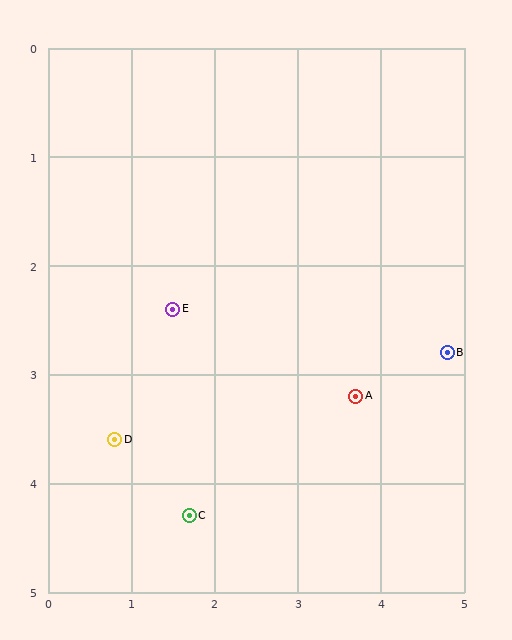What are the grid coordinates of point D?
Point D is at approximately (0.8, 3.6).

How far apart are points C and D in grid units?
Points C and D are about 1.1 grid units apart.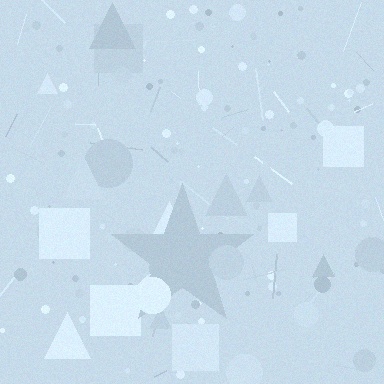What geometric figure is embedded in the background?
A star is embedded in the background.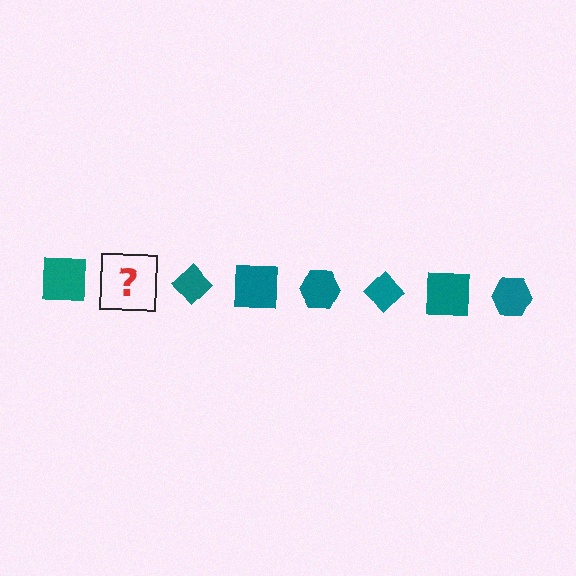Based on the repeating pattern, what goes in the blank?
The blank should be a teal hexagon.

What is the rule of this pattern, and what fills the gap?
The rule is that the pattern cycles through square, hexagon, diamond shapes in teal. The gap should be filled with a teal hexagon.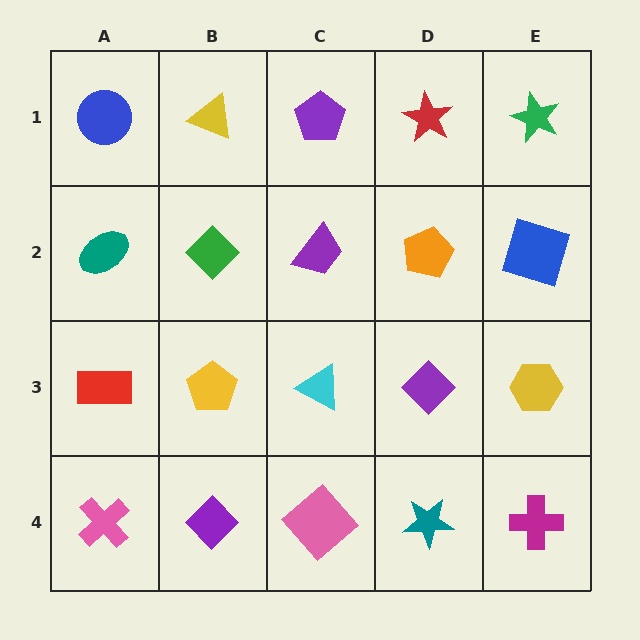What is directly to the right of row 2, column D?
A blue square.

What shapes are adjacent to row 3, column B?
A green diamond (row 2, column B), a purple diamond (row 4, column B), a red rectangle (row 3, column A), a cyan triangle (row 3, column C).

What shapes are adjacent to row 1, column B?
A green diamond (row 2, column B), a blue circle (row 1, column A), a purple pentagon (row 1, column C).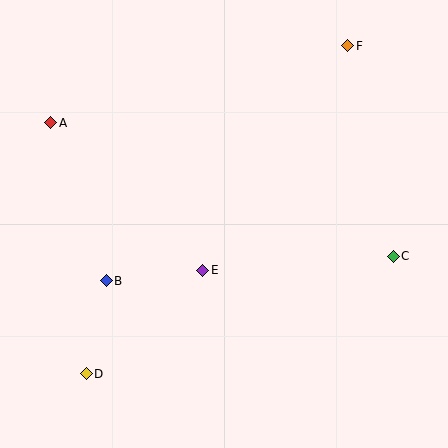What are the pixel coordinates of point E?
Point E is at (203, 271).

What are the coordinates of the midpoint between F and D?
The midpoint between F and D is at (217, 210).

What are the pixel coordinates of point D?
Point D is at (86, 374).